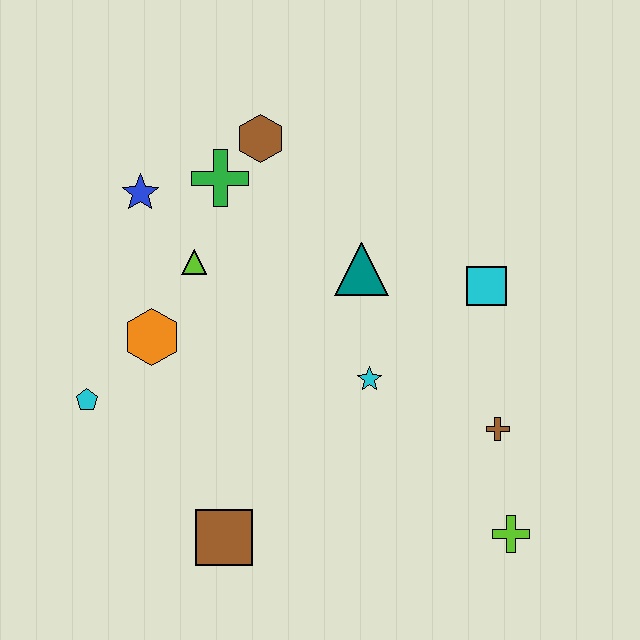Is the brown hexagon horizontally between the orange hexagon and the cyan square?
Yes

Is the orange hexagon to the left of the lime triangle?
Yes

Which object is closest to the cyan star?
The teal triangle is closest to the cyan star.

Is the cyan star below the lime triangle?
Yes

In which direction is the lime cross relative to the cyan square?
The lime cross is below the cyan square.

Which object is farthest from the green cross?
The lime cross is farthest from the green cross.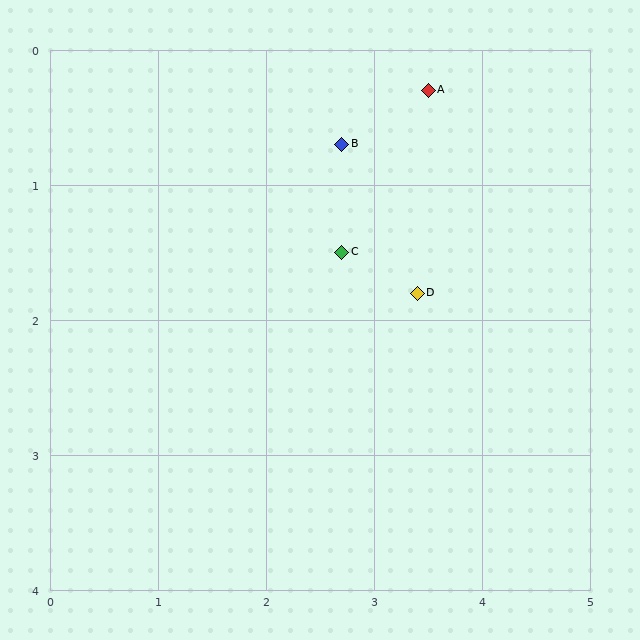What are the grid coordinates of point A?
Point A is at approximately (3.5, 0.3).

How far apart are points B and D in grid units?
Points B and D are about 1.3 grid units apart.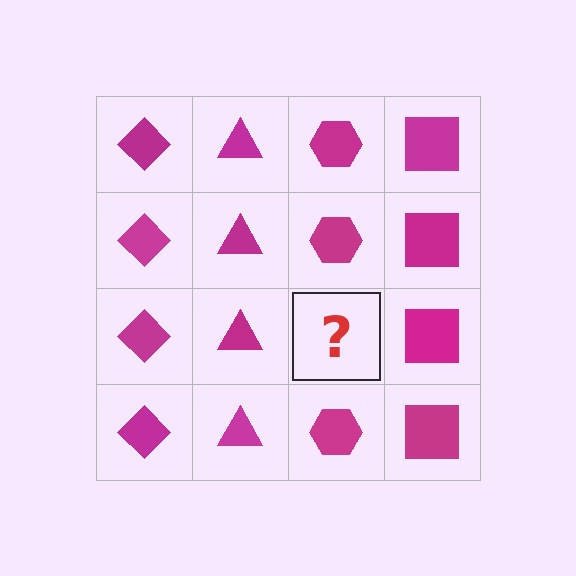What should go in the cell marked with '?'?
The missing cell should contain a magenta hexagon.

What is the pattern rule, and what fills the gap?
The rule is that each column has a consistent shape. The gap should be filled with a magenta hexagon.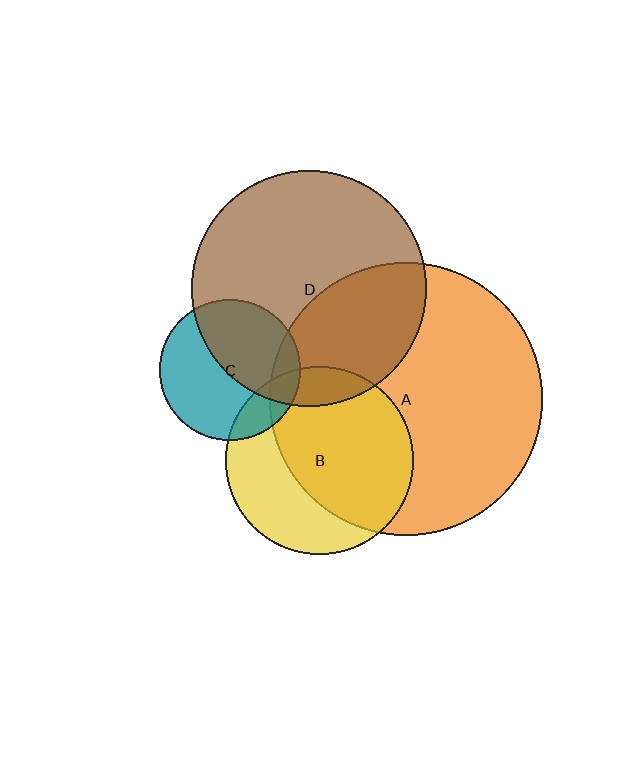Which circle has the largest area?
Circle A (orange).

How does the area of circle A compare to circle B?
Approximately 2.1 times.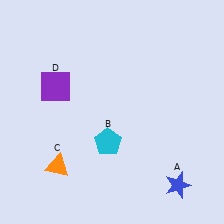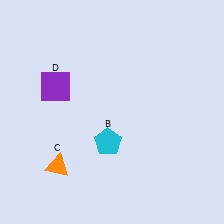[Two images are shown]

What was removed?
The blue star (A) was removed in Image 2.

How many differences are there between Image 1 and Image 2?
There is 1 difference between the two images.